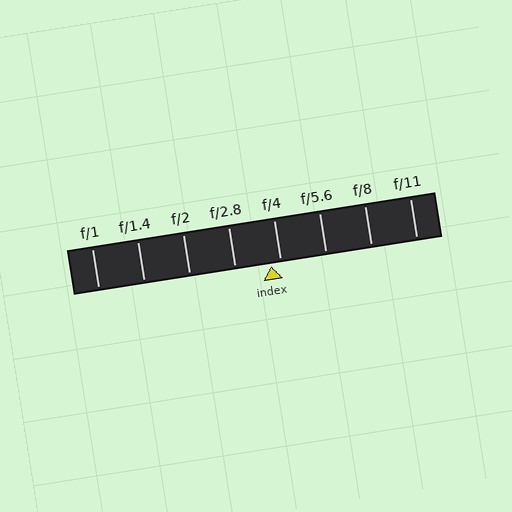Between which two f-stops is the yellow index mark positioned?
The index mark is between f/2.8 and f/4.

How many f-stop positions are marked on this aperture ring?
There are 8 f-stop positions marked.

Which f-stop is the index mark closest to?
The index mark is closest to f/4.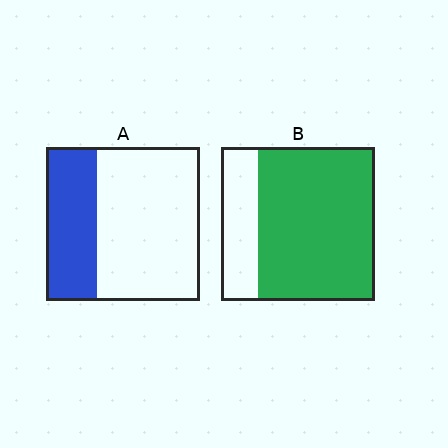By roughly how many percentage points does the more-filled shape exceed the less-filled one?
By roughly 45 percentage points (B over A).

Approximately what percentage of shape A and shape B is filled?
A is approximately 35% and B is approximately 75%.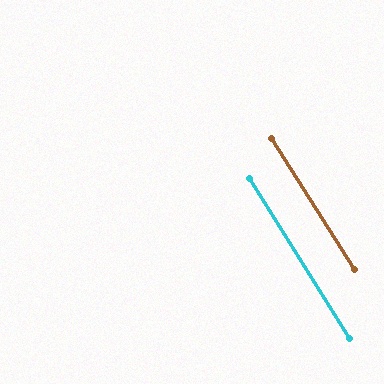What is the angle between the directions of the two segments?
Approximately 0 degrees.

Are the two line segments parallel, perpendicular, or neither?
Parallel — their directions differ by only 0.4°.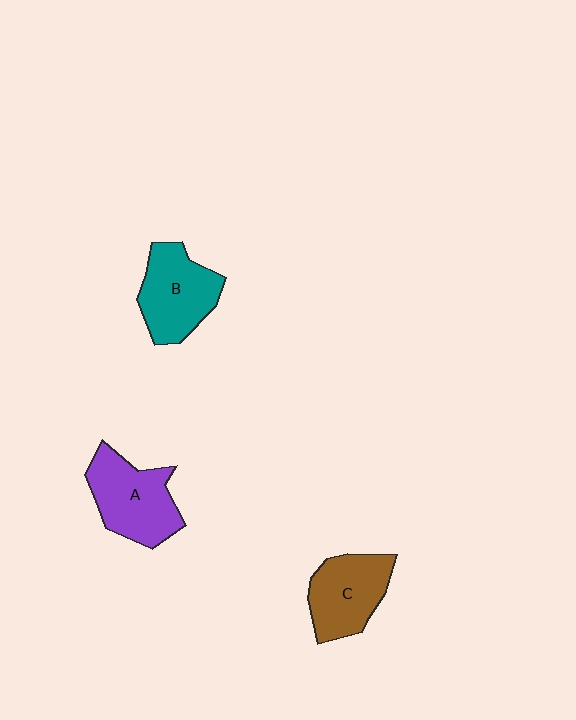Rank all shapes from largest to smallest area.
From largest to smallest: A (purple), B (teal), C (brown).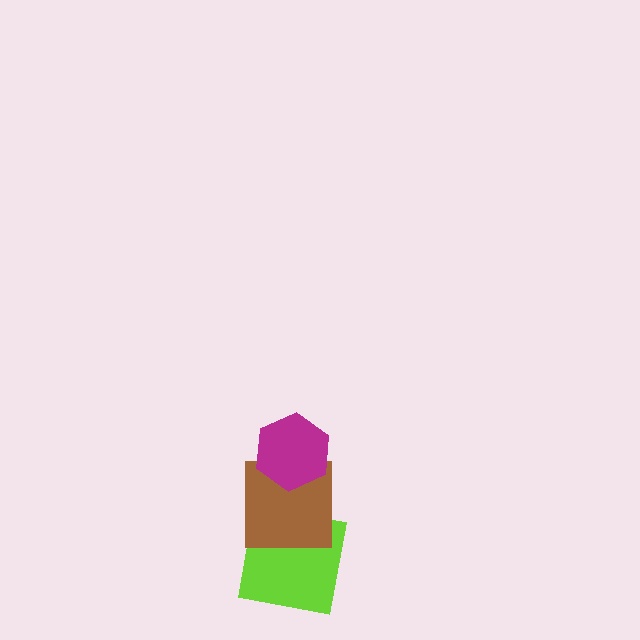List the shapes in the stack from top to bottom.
From top to bottom: the magenta hexagon, the brown square, the lime square.